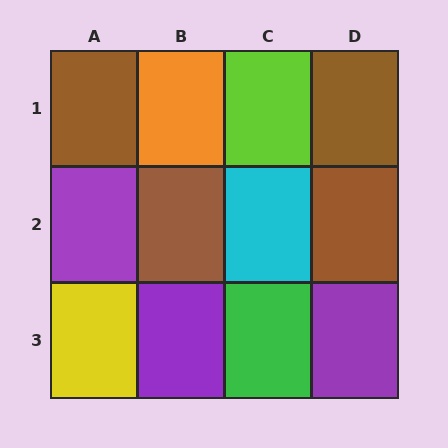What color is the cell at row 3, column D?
Purple.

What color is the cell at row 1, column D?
Brown.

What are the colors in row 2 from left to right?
Purple, brown, cyan, brown.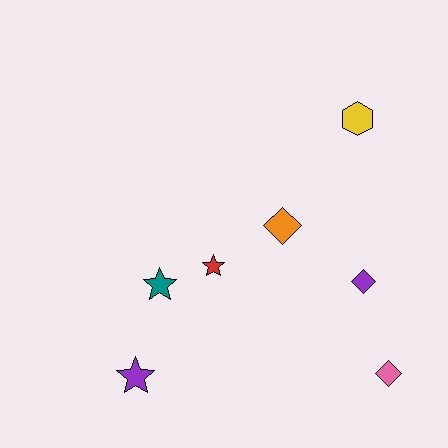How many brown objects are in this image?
There are no brown objects.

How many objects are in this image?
There are 7 objects.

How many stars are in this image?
There are 3 stars.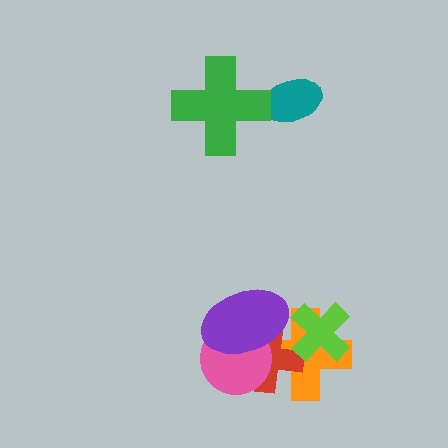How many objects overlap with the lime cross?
2 objects overlap with the lime cross.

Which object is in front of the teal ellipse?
The green cross is in front of the teal ellipse.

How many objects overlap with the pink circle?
3 objects overlap with the pink circle.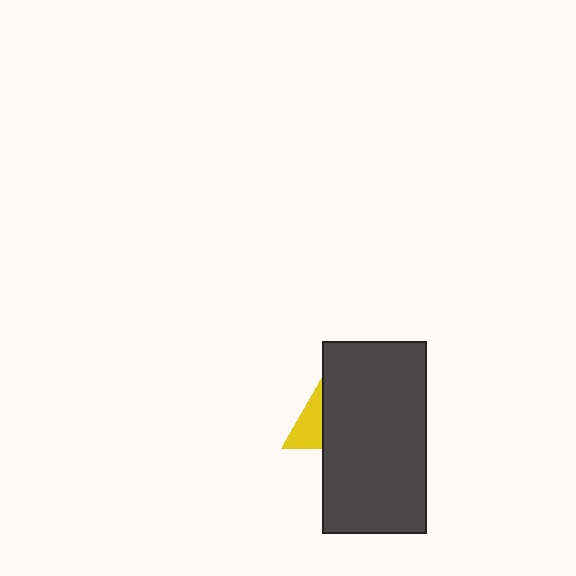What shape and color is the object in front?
The object in front is a dark gray rectangle.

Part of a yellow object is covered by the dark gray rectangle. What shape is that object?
It is a triangle.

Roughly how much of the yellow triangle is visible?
A small part of it is visible (roughly 36%).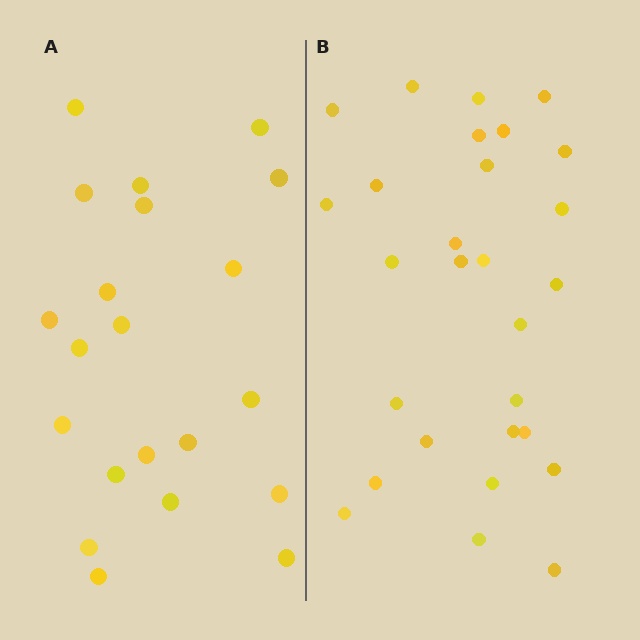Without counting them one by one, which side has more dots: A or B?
Region B (the right region) has more dots.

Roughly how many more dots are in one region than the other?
Region B has roughly 8 or so more dots than region A.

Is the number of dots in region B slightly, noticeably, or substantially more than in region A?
Region B has noticeably more, but not dramatically so. The ratio is roughly 1.3 to 1.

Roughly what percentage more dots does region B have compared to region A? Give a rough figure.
About 35% more.